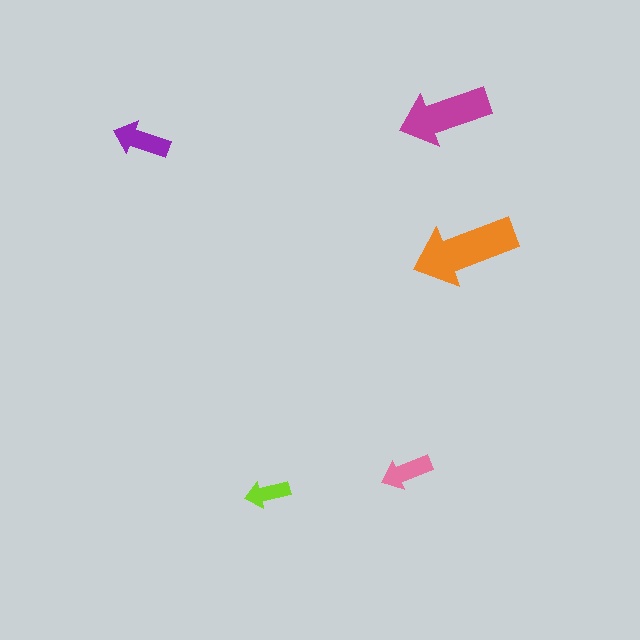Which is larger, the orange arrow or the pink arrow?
The orange one.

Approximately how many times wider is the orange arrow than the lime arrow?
About 2.5 times wider.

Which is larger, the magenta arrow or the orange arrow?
The orange one.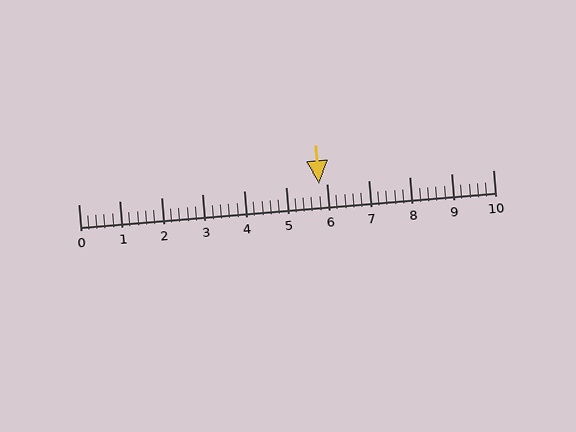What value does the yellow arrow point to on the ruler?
The yellow arrow points to approximately 5.8.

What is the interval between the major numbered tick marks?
The major tick marks are spaced 1 units apart.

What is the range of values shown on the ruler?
The ruler shows values from 0 to 10.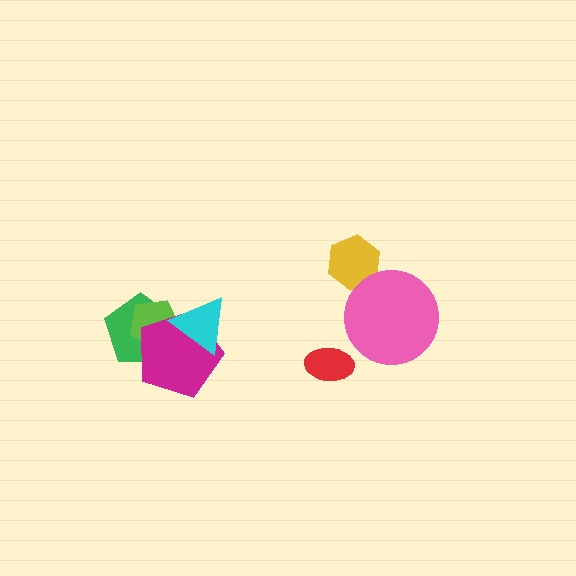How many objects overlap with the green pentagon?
3 objects overlap with the green pentagon.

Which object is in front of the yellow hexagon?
The pink circle is in front of the yellow hexagon.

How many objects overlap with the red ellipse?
0 objects overlap with the red ellipse.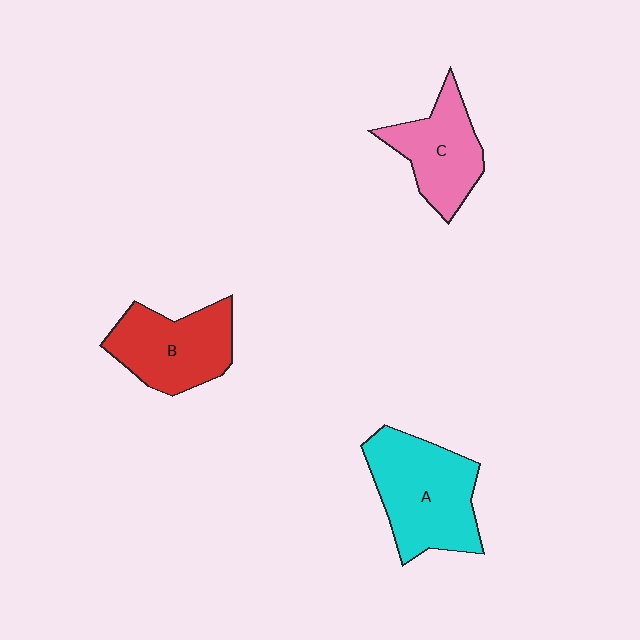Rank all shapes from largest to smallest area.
From largest to smallest: A (cyan), B (red), C (pink).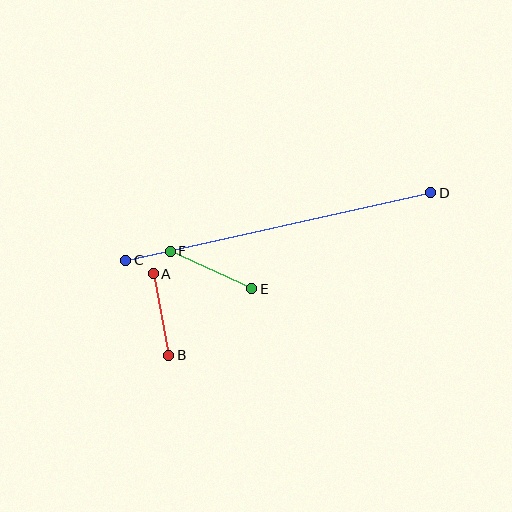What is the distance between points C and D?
The distance is approximately 312 pixels.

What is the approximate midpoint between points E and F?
The midpoint is at approximately (211, 270) pixels.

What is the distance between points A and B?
The distance is approximately 83 pixels.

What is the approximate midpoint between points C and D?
The midpoint is at approximately (278, 227) pixels.